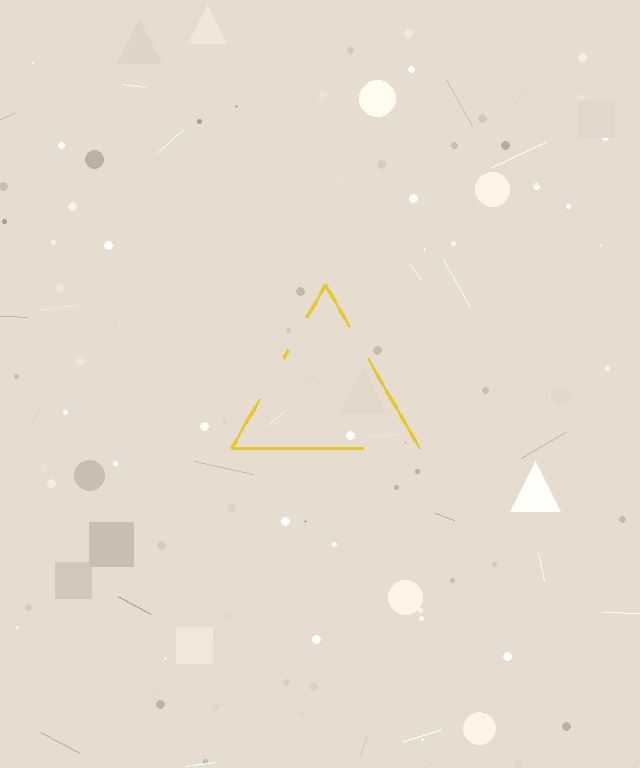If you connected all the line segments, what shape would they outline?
They would outline a triangle.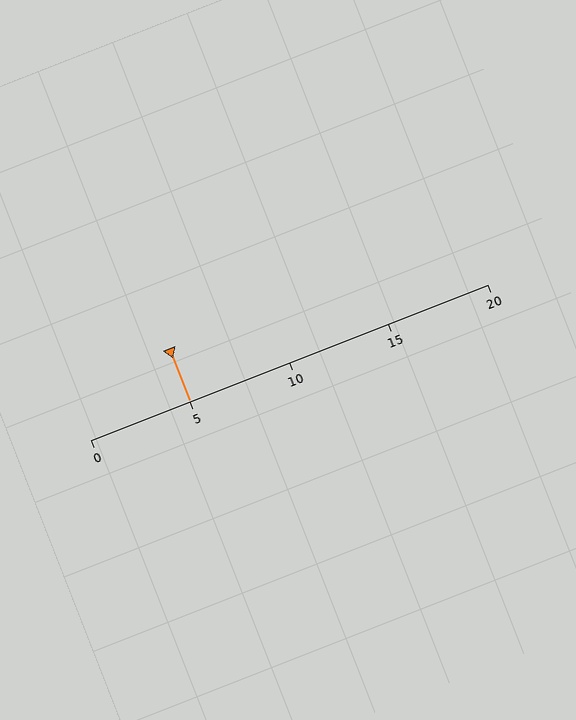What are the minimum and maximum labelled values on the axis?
The axis runs from 0 to 20.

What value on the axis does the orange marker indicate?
The marker indicates approximately 5.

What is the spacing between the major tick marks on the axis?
The major ticks are spaced 5 apart.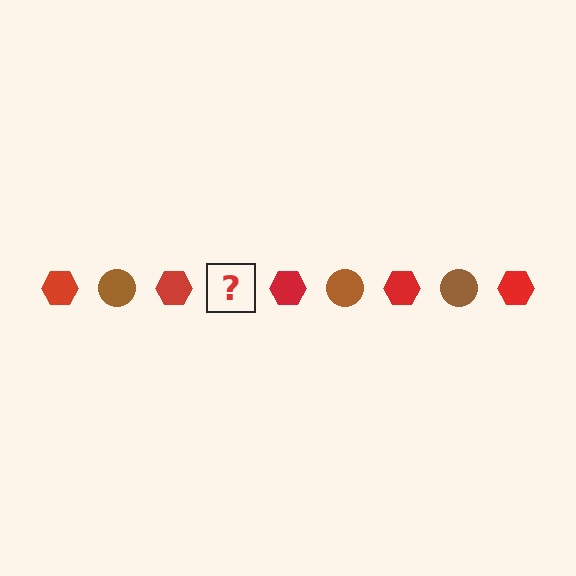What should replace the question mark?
The question mark should be replaced with a brown circle.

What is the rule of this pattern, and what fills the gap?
The rule is that the pattern alternates between red hexagon and brown circle. The gap should be filled with a brown circle.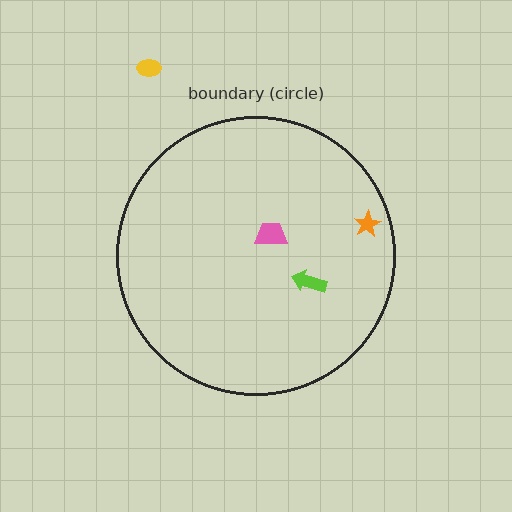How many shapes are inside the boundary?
3 inside, 1 outside.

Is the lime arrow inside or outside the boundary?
Inside.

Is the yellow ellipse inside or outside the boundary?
Outside.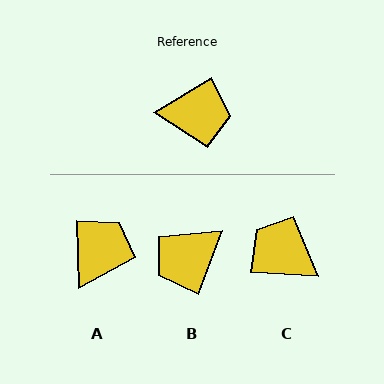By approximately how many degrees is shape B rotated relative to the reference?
Approximately 141 degrees clockwise.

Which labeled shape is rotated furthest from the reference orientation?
C, about 147 degrees away.